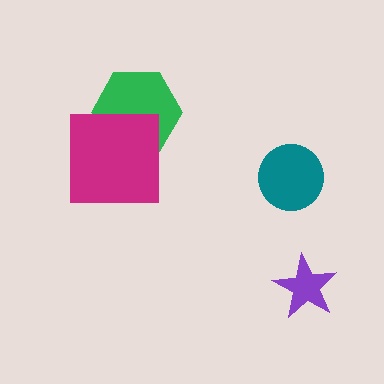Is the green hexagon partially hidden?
Yes, it is partially covered by another shape.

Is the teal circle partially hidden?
No, no other shape covers it.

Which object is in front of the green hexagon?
The magenta square is in front of the green hexagon.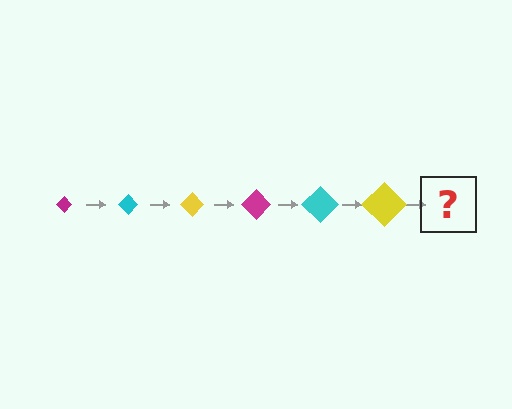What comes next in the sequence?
The next element should be a magenta diamond, larger than the previous one.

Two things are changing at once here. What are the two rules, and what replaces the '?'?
The two rules are that the diamond grows larger each step and the color cycles through magenta, cyan, and yellow. The '?' should be a magenta diamond, larger than the previous one.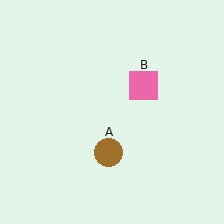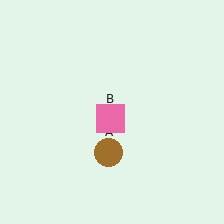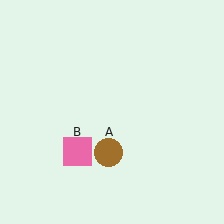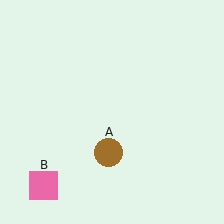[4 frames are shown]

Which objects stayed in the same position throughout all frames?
Brown circle (object A) remained stationary.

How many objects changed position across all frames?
1 object changed position: pink square (object B).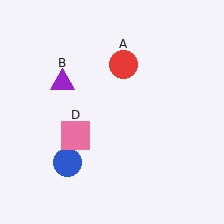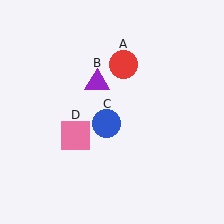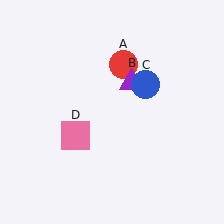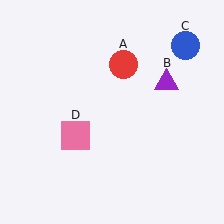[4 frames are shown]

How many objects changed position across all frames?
2 objects changed position: purple triangle (object B), blue circle (object C).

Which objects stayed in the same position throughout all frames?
Red circle (object A) and pink square (object D) remained stationary.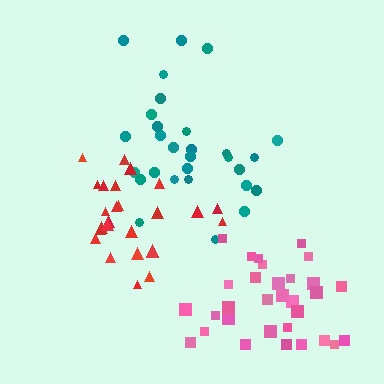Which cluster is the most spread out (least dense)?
Teal.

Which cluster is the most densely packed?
Red.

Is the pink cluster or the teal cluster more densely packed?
Pink.